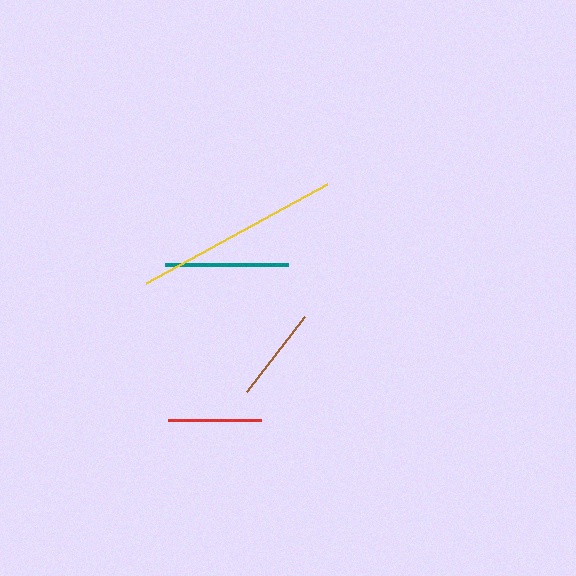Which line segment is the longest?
The yellow line is the longest at approximately 206 pixels.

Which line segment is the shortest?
The red line is the shortest at approximately 92 pixels.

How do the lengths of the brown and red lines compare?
The brown and red lines are approximately the same length.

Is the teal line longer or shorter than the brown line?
The teal line is longer than the brown line.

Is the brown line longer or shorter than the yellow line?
The yellow line is longer than the brown line.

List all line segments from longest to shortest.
From longest to shortest: yellow, teal, brown, red.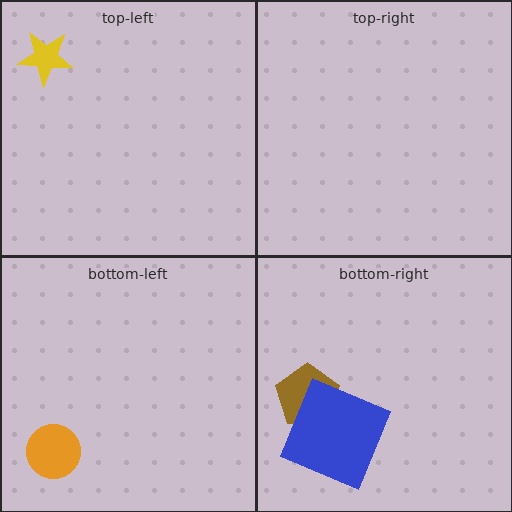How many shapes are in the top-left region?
1.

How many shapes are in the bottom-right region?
2.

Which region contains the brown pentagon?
The bottom-right region.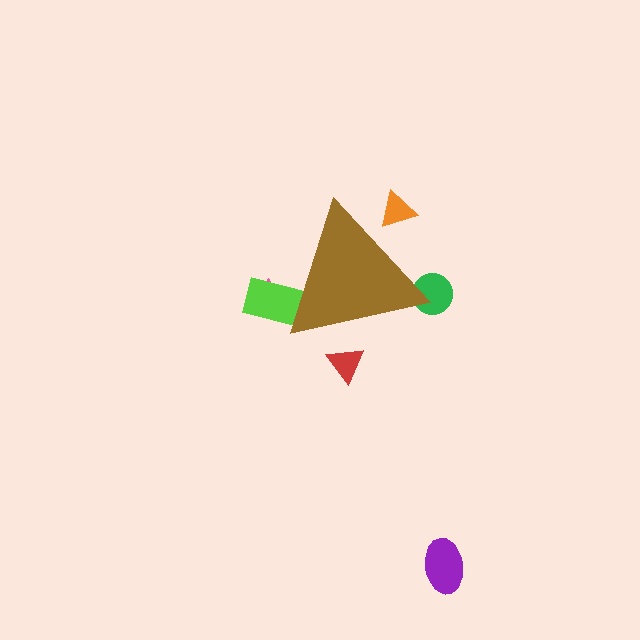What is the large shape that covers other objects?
A brown triangle.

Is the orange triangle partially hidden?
Yes, the orange triangle is partially hidden behind the brown triangle.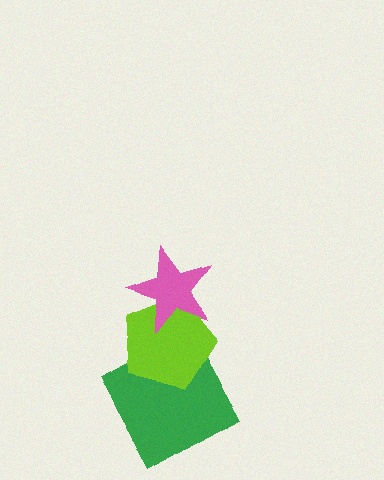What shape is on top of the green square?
The lime pentagon is on top of the green square.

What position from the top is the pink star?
The pink star is 1st from the top.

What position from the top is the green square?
The green square is 3rd from the top.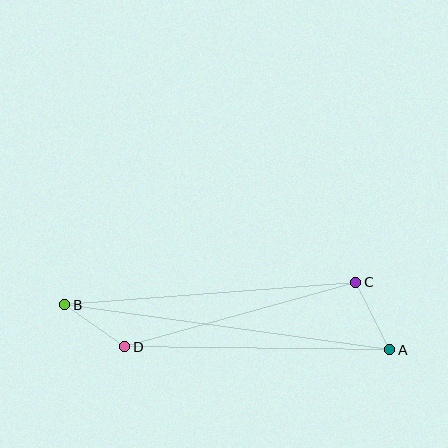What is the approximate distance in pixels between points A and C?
The distance between A and C is approximately 76 pixels.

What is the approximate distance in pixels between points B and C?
The distance between B and C is approximately 292 pixels.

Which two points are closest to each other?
Points B and D are closest to each other.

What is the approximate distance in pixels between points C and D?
The distance between C and D is approximately 240 pixels.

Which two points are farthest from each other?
Points A and B are farthest from each other.